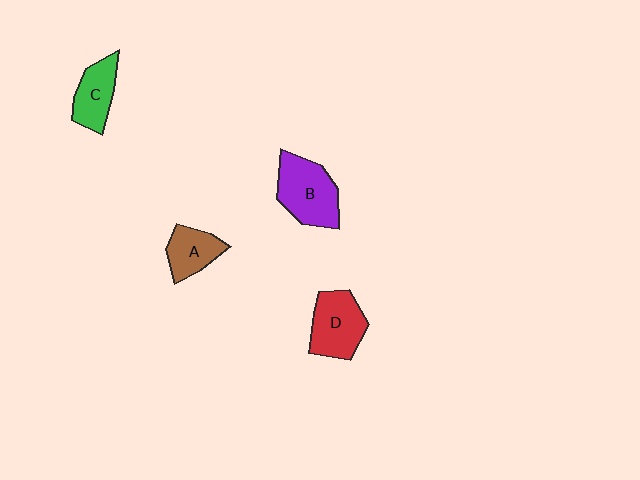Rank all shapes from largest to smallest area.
From largest to smallest: B (purple), D (red), C (green), A (brown).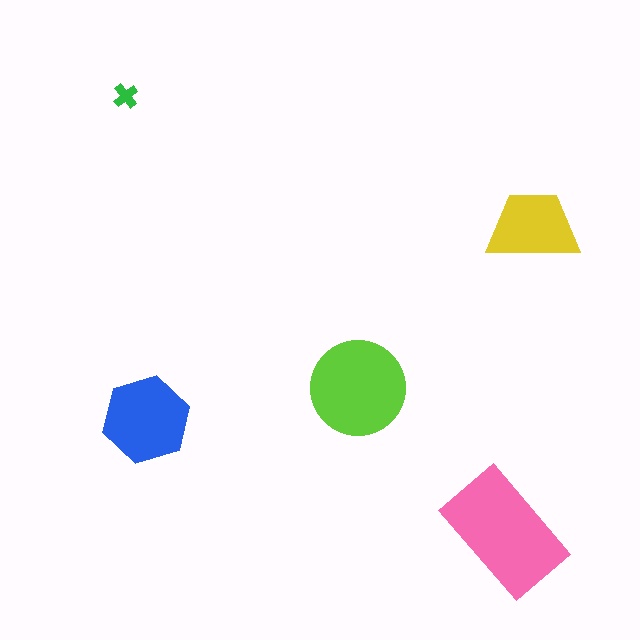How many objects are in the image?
There are 5 objects in the image.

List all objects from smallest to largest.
The green cross, the yellow trapezoid, the blue hexagon, the lime circle, the pink rectangle.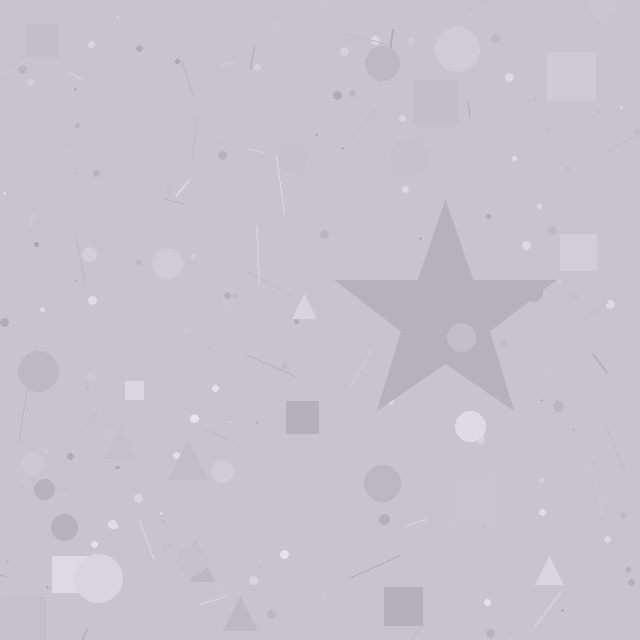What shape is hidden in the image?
A star is hidden in the image.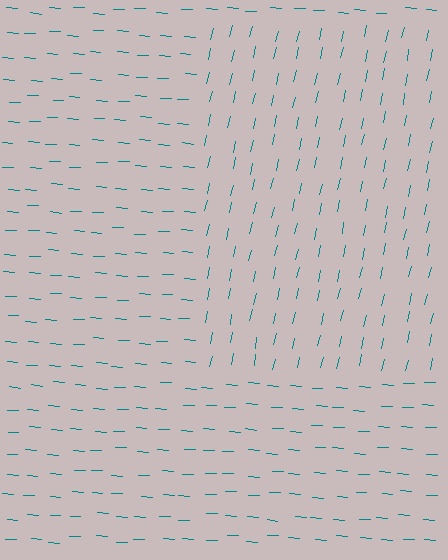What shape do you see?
I see a rectangle.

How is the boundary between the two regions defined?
The boundary is defined purely by a change in line orientation (approximately 81 degrees difference). All lines are the same color and thickness.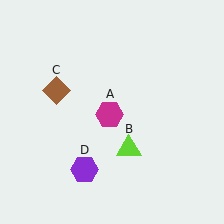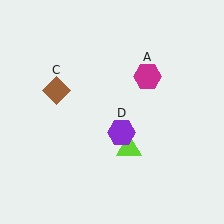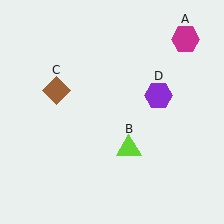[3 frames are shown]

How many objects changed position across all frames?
2 objects changed position: magenta hexagon (object A), purple hexagon (object D).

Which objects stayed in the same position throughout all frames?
Lime triangle (object B) and brown diamond (object C) remained stationary.